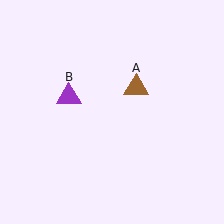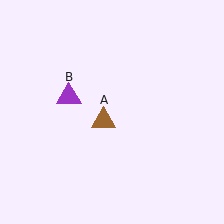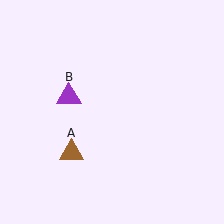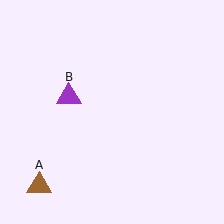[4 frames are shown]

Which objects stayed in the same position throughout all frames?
Purple triangle (object B) remained stationary.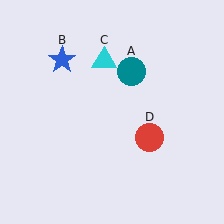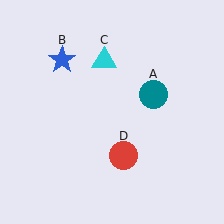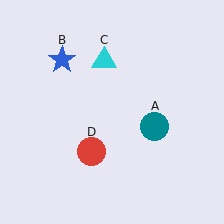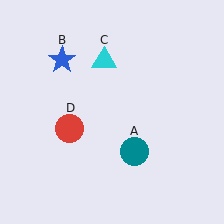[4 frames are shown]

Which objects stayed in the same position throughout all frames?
Blue star (object B) and cyan triangle (object C) remained stationary.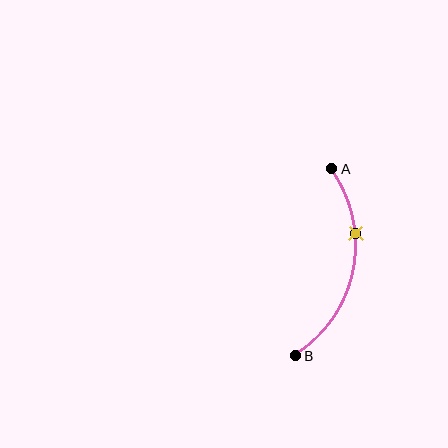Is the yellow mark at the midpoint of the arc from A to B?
No. The yellow mark lies on the arc but is closer to endpoint A. The arc midpoint would be at the point on the curve equidistant along the arc from both A and B.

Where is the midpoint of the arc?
The arc midpoint is the point on the curve farthest from the straight line joining A and B. It sits to the right of that line.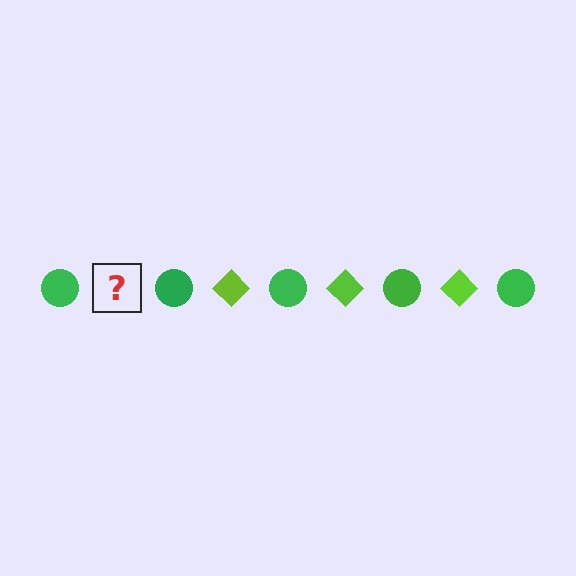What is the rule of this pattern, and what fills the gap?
The rule is that the pattern alternates between green circle and lime diamond. The gap should be filled with a lime diamond.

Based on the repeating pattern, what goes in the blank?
The blank should be a lime diamond.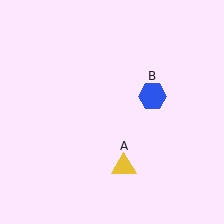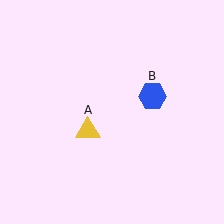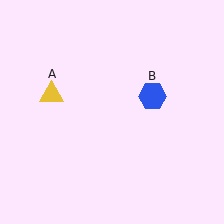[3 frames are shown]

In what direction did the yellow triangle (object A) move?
The yellow triangle (object A) moved up and to the left.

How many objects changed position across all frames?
1 object changed position: yellow triangle (object A).